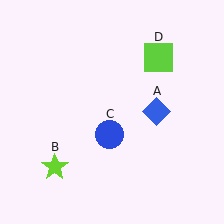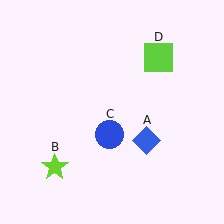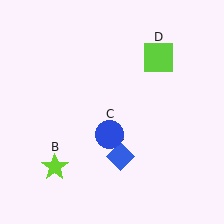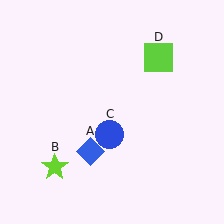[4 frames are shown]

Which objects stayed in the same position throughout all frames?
Lime star (object B) and blue circle (object C) and lime square (object D) remained stationary.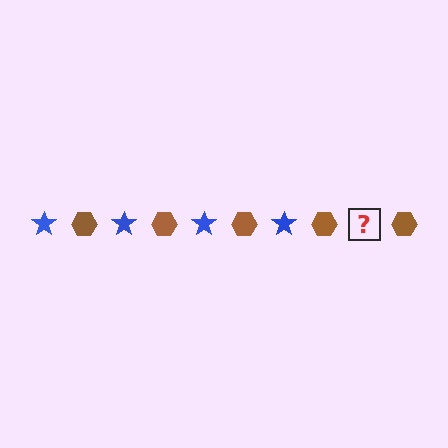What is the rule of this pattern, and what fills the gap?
The rule is that the pattern alternates between blue star and brown hexagon. The gap should be filled with a blue star.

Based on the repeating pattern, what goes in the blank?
The blank should be a blue star.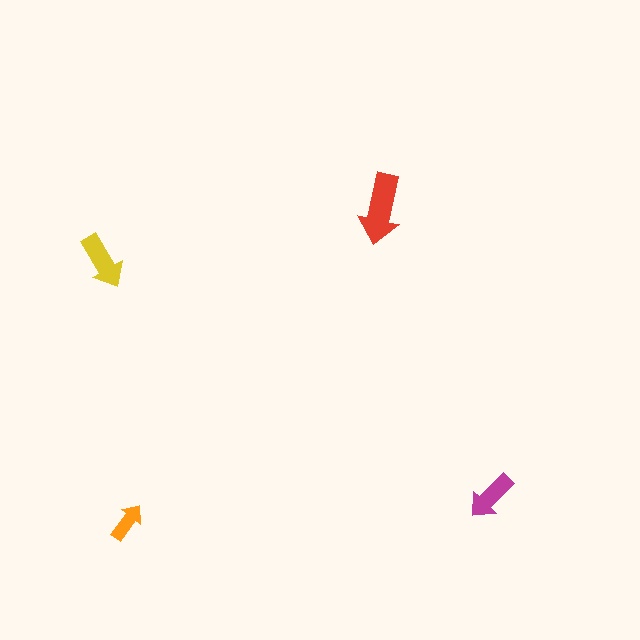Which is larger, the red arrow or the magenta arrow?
The red one.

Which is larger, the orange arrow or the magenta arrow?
The magenta one.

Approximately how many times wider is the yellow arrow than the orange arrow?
About 1.5 times wider.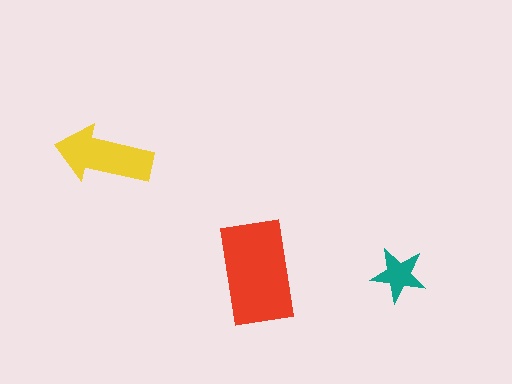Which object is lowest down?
The teal star is bottommost.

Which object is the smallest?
The teal star.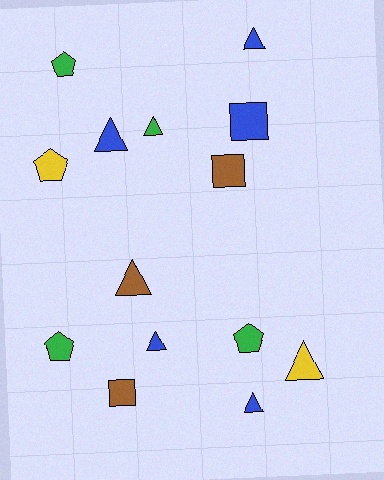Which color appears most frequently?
Blue, with 5 objects.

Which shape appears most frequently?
Triangle, with 7 objects.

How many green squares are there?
There are no green squares.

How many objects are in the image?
There are 14 objects.